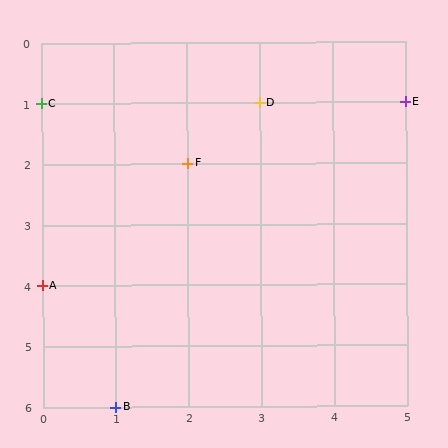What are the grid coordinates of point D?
Point D is at grid coordinates (3, 1).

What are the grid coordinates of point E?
Point E is at grid coordinates (5, 1).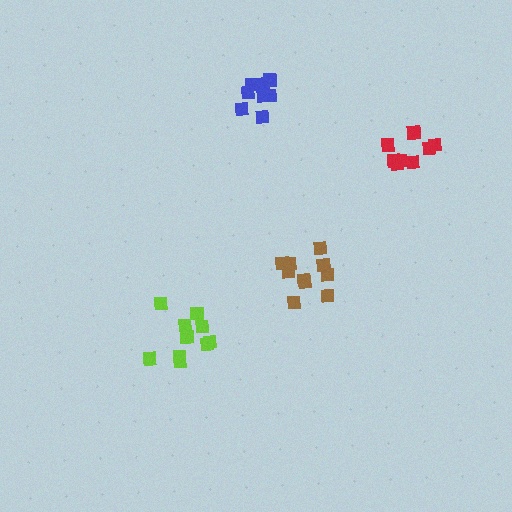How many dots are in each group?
Group 1: 10 dots, Group 2: 10 dots, Group 3: 8 dots, Group 4: 9 dots (37 total).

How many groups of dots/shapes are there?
There are 4 groups.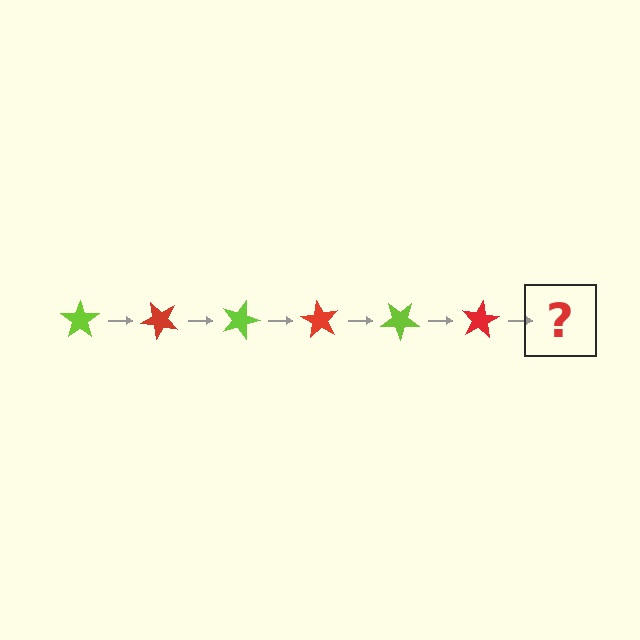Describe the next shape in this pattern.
It should be a lime star, rotated 270 degrees from the start.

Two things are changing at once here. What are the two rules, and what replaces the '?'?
The two rules are that it rotates 45 degrees each step and the color cycles through lime and red. The '?' should be a lime star, rotated 270 degrees from the start.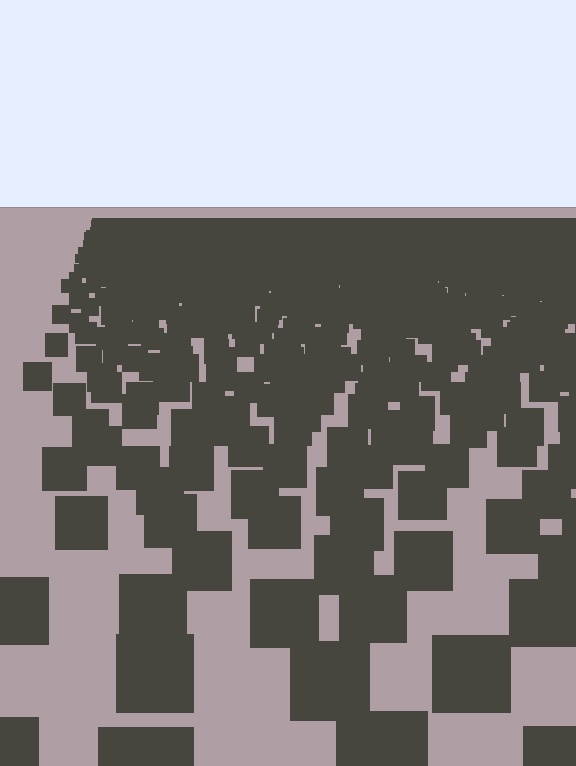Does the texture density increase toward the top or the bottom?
Density increases toward the top.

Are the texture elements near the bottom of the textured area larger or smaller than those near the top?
Larger. Near the bottom, elements are closer to the viewer and appear at a bigger on-screen size.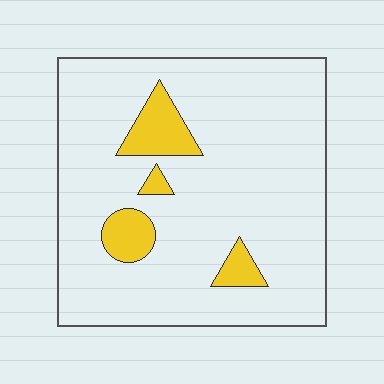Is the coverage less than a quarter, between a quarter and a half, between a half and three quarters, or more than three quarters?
Less than a quarter.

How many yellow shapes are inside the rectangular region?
4.